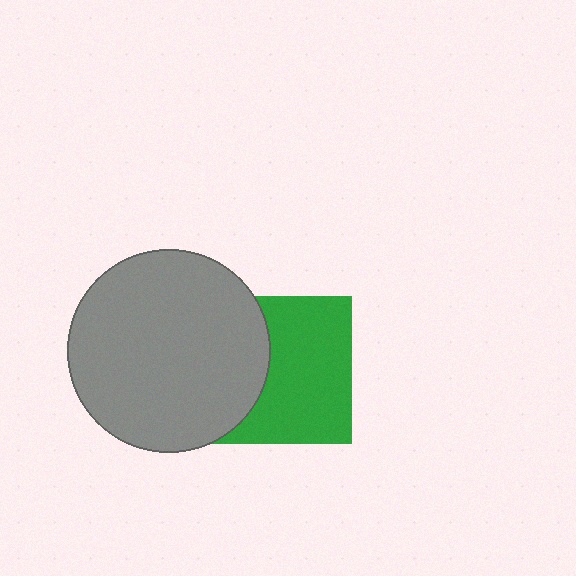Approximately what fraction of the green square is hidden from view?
Roughly 37% of the green square is hidden behind the gray circle.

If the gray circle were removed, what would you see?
You would see the complete green square.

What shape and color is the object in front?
The object in front is a gray circle.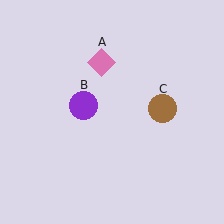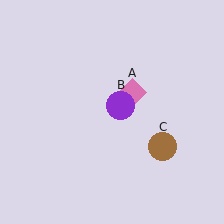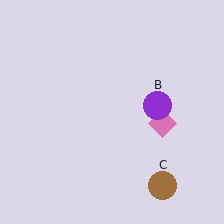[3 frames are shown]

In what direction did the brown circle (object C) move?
The brown circle (object C) moved down.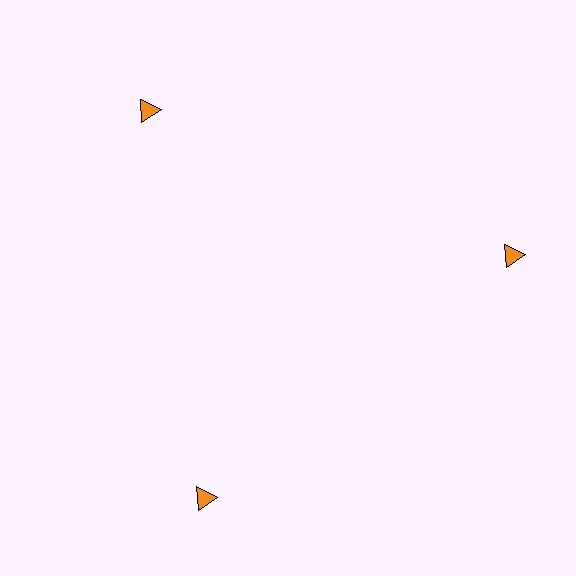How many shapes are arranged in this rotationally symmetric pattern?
There are 3 shapes, arranged in 3 groups of 1.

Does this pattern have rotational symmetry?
Yes, this pattern has 3-fold rotational symmetry. It looks the same after rotating 120 degrees around the center.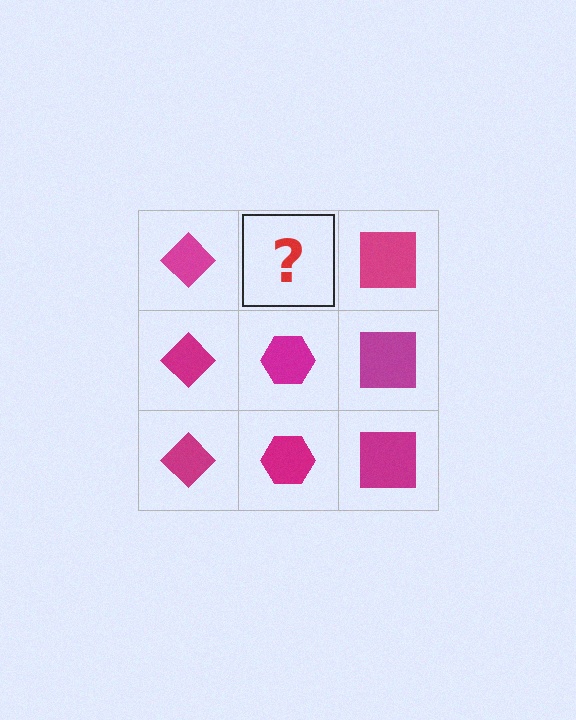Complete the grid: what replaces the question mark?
The question mark should be replaced with a magenta hexagon.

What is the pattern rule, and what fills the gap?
The rule is that each column has a consistent shape. The gap should be filled with a magenta hexagon.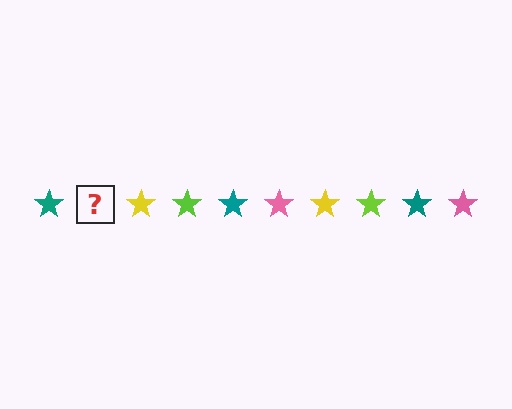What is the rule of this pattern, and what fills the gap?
The rule is that the pattern cycles through teal, pink, yellow, lime stars. The gap should be filled with a pink star.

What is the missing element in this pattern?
The missing element is a pink star.